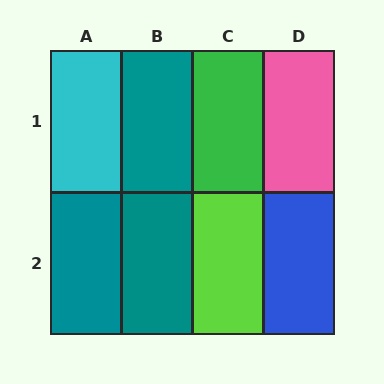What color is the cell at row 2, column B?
Teal.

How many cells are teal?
3 cells are teal.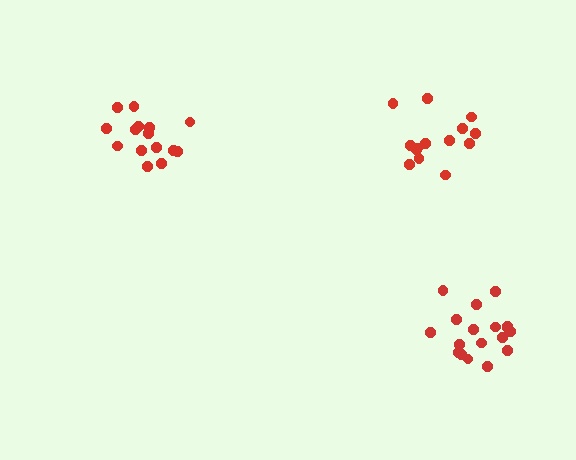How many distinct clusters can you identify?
There are 3 distinct clusters.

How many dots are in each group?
Group 1: 14 dots, Group 2: 15 dots, Group 3: 18 dots (47 total).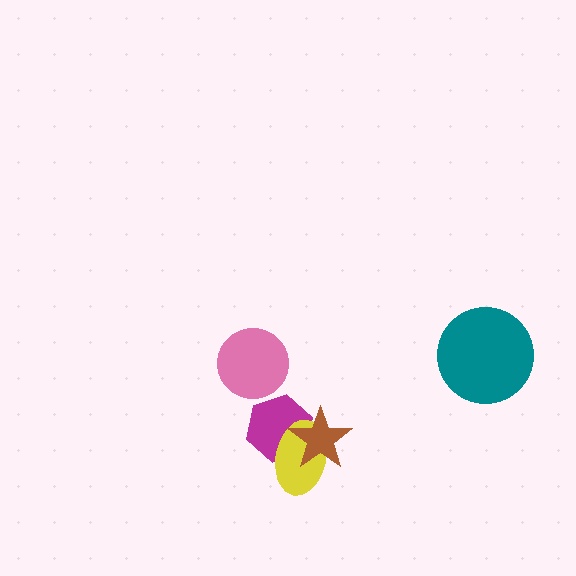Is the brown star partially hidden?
No, no other shape covers it.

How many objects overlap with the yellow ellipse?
2 objects overlap with the yellow ellipse.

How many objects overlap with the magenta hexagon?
2 objects overlap with the magenta hexagon.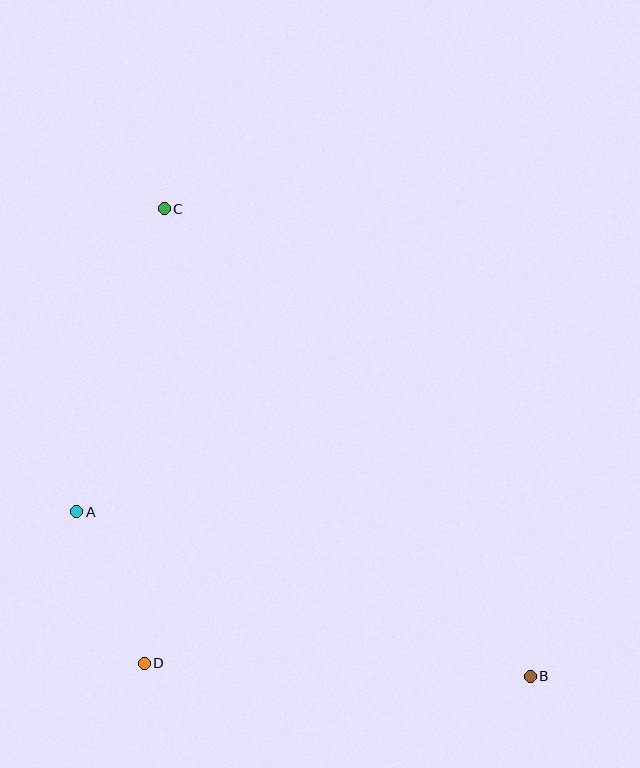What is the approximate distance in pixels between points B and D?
The distance between B and D is approximately 386 pixels.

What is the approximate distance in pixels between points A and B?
The distance between A and B is approximately 482 pixels.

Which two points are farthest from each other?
Points B and C are farthest from each other.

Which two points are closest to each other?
Points A and D are closest to each other.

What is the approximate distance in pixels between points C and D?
The distance between C and D is approximately 455 pixels.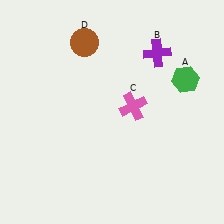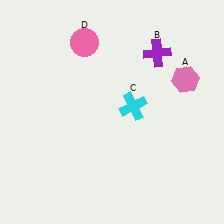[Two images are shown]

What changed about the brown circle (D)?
In Image 1, D is brown. In Image 2, it changed to pink.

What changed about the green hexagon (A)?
In Image 1, A is green. In Image 2, it changed to pink.